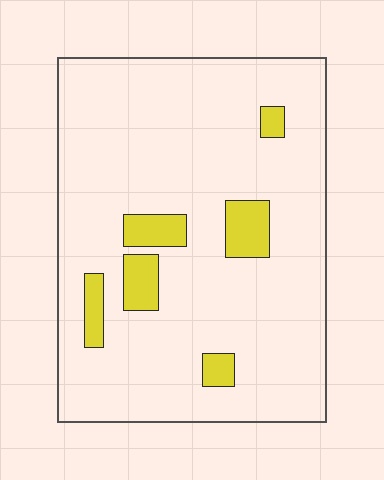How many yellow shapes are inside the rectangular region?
6.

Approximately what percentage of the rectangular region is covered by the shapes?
Approximately 10%.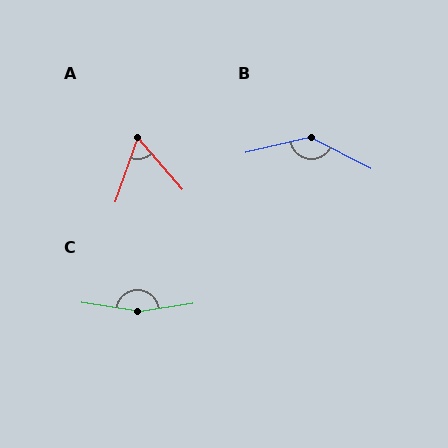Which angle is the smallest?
A, at approximately 60 degrees.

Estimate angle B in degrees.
Approximately 140 degrees.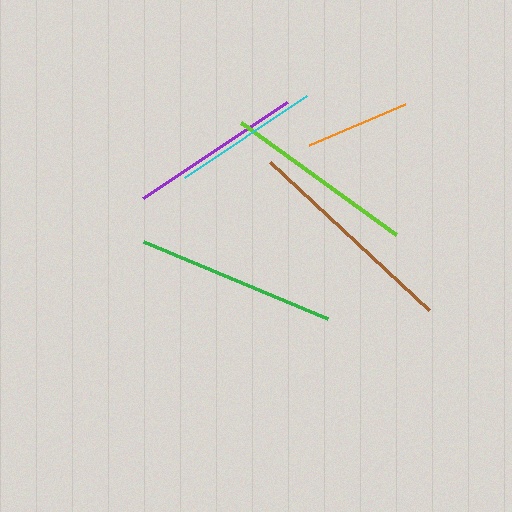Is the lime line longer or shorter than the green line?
The green line is longer than the lime line.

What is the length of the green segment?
The green segment is approximately 199 pixels long.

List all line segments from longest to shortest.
From longest to shortest: brown, green, lime, purple, cyan, orange.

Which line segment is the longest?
The brown line is the longest at approximately 217 pixels.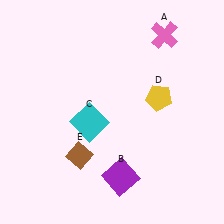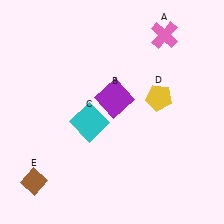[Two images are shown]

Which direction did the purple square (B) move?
The purple square (B) moved up.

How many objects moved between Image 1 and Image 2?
2 objects moved between the two images.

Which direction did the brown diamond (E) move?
The brown diamond (E) moved left.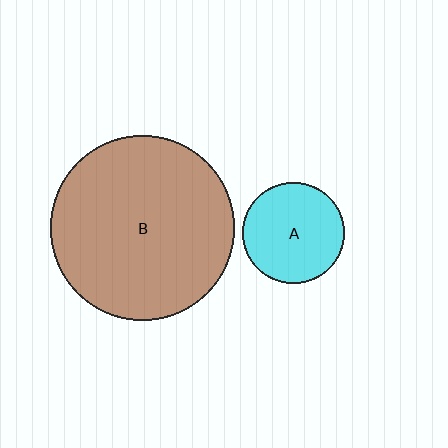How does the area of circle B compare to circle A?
Approximately 3.3 times.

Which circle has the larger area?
Circle B (brown).